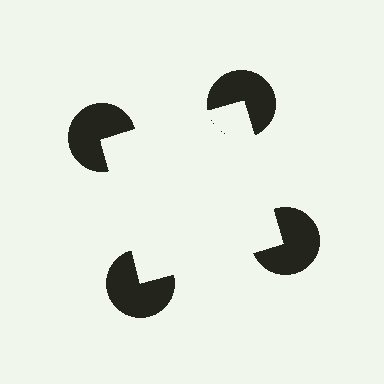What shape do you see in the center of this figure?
An illusory square — its edges are inferred from the aligned wedge cuts in the pac-man discs, not physically drawn.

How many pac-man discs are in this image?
There are 4 — one at each vertex of the illusory square.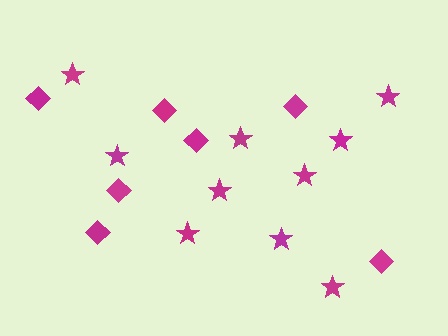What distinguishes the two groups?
There are 2 groups: one group of stars (10) and one group of diamonds (7).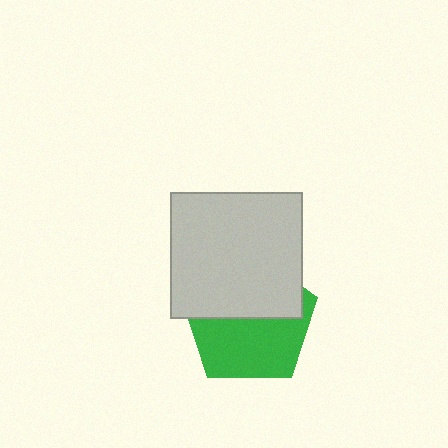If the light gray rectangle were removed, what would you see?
You would see the complete green pentagon.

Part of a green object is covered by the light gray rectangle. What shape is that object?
It is a pentagon.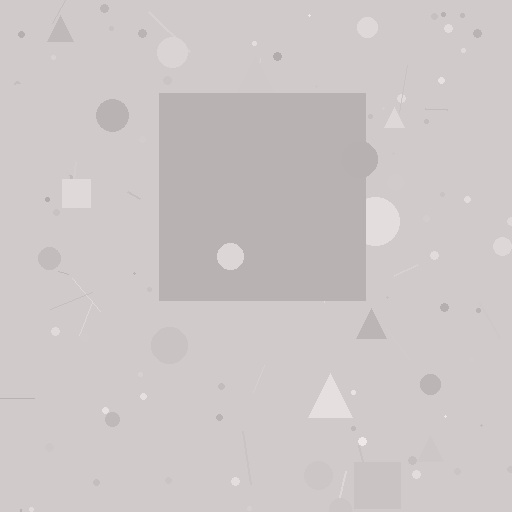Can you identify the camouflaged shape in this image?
The camouflaged shape is a square.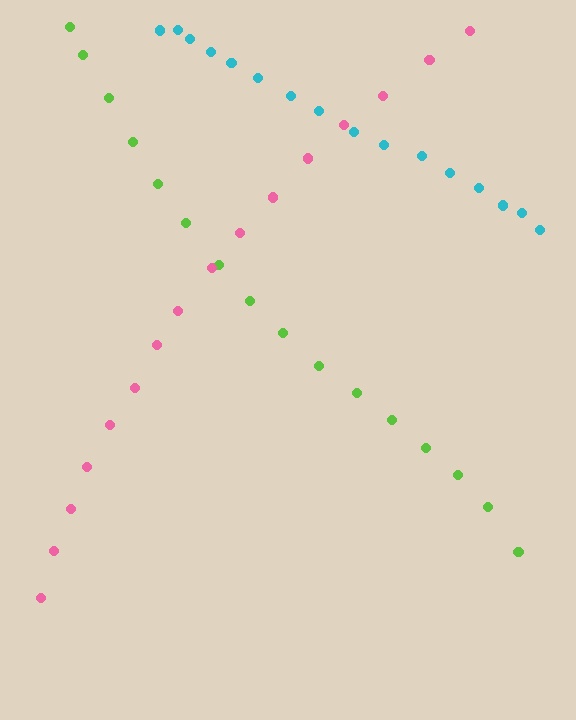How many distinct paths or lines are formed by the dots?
There are 3 distinct paths.